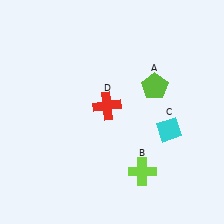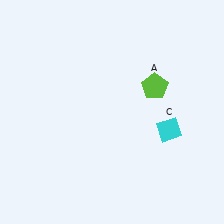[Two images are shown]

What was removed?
The lime cross (B), the red cross (D) were removed in Image 2.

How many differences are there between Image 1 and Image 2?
There are 2 differences between the two images.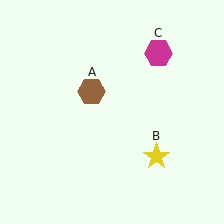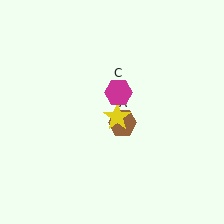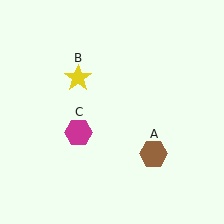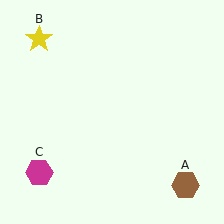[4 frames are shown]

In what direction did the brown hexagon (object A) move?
The brown hexagon (object A) moved down and to the right.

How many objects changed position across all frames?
3 objects changed position: brown hexagon (object A), yellow star (object B), magenta hexagon (object C).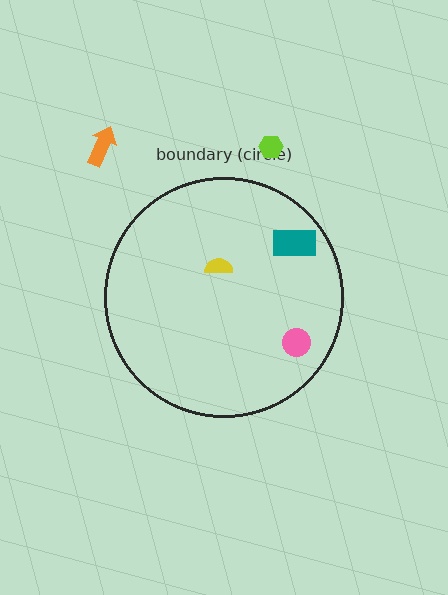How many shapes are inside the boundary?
3 inside, 2 outside.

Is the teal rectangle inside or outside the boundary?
Inside.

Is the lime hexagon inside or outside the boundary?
Outside.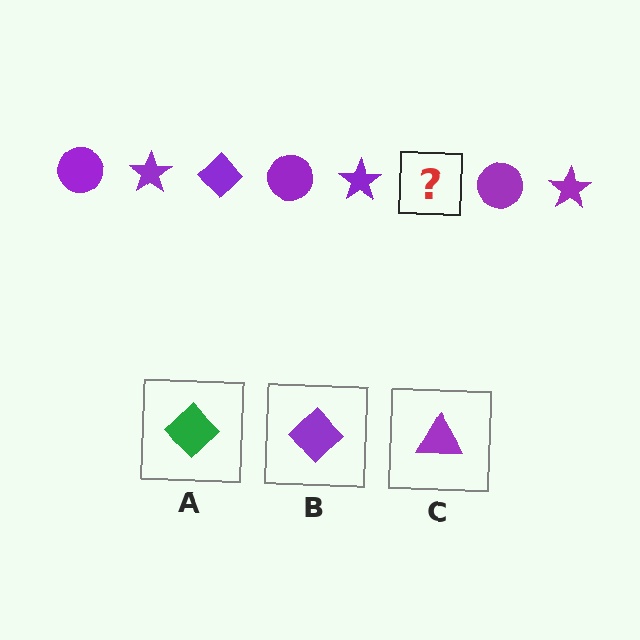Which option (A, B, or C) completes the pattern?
B.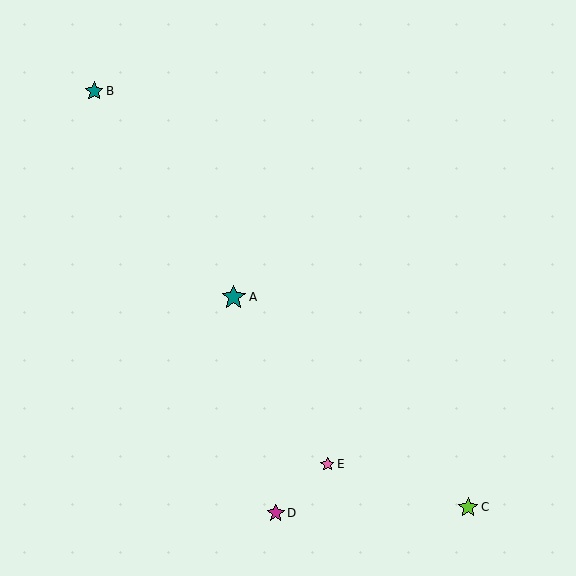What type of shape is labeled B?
Shape B is a teal star.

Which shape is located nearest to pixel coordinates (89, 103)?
The teal star (labeled B) at (94, 91) is nearest to that location.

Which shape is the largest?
The teal star (labeled A) is the largest.